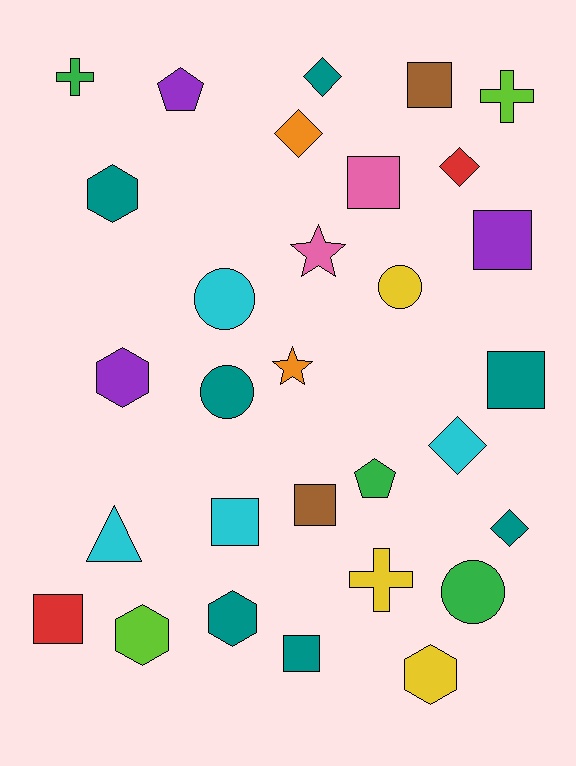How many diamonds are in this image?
There are 5 diamonds.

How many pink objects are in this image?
There are 2 pink objects.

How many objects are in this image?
There are 30 objects.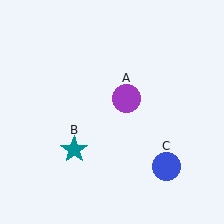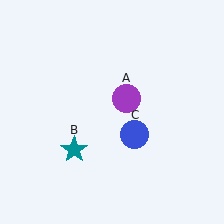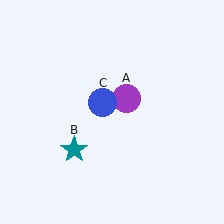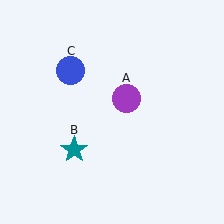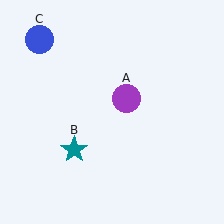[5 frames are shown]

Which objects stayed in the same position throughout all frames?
Purple circle (object A) and teal star (object B) remained stationary.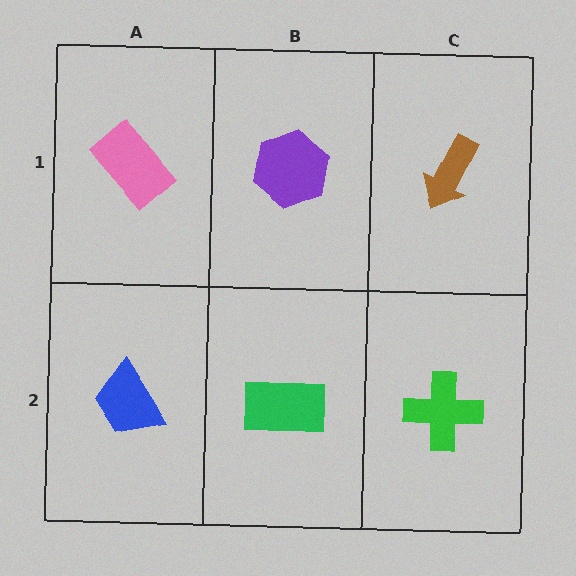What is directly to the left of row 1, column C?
A purple hexagon.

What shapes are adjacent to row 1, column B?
A green rectangle (row 2, column B), a pink rectangle (row 1, column A), a brown arrow (row 1, column C).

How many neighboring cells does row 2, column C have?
2.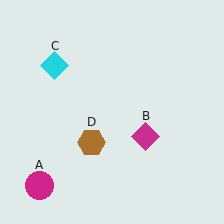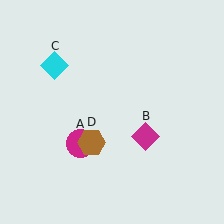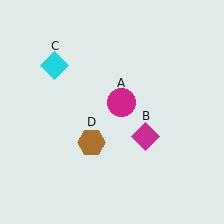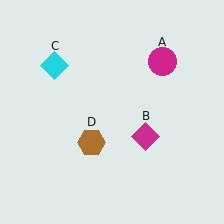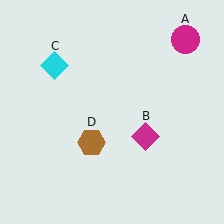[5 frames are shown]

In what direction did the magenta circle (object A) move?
The magenta circle (object A) moved up and to the right.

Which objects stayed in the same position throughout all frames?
Magenta diamond (object B) and cyan diamond (object C) and brown hexagon (object D) remained stationary.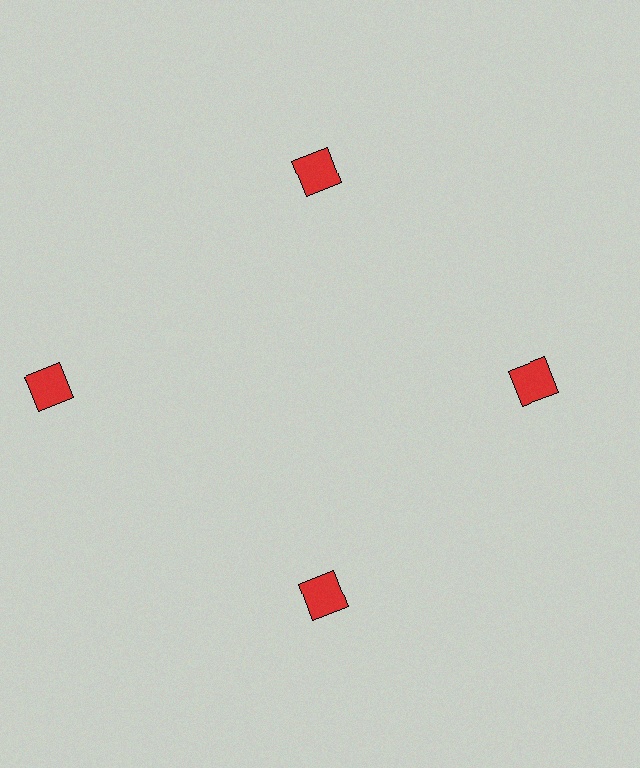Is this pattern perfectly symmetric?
No. The 4 red squares are arranged in a ring, but one element near the 9 o'clock position is pushed outward from the center, breaking the 4-fold rotational symmetry.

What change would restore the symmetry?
The symmetry would be restored by moving it inward, back onto the ring so that all 4 squares sit at equal angles and equal distance from the center.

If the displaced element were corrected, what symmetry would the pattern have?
It would have 4-fold rotational symmetry — the pattern would map onto itself every 90 degrees.